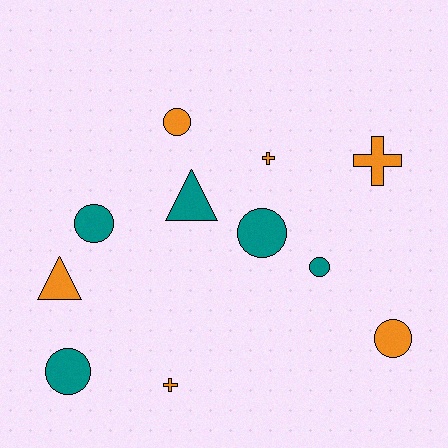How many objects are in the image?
There are 11 objects.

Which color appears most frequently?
Orange, with 6 objects.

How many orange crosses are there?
There are 3 orange crosses.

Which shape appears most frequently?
Circle, with 6 objects.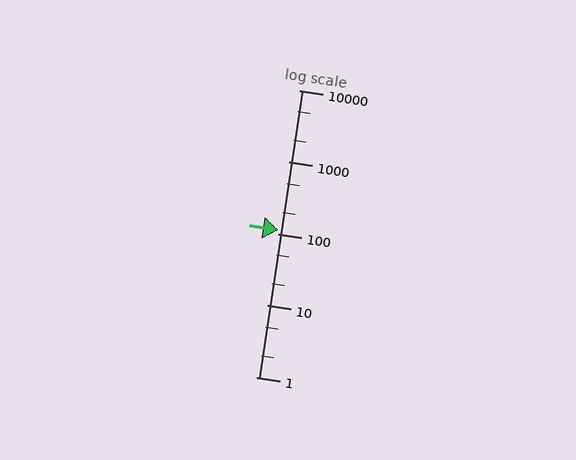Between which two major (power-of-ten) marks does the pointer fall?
The pointer is between 100 and 1000.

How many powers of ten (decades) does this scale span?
The scale spans 4 decades, from 1 to 10000.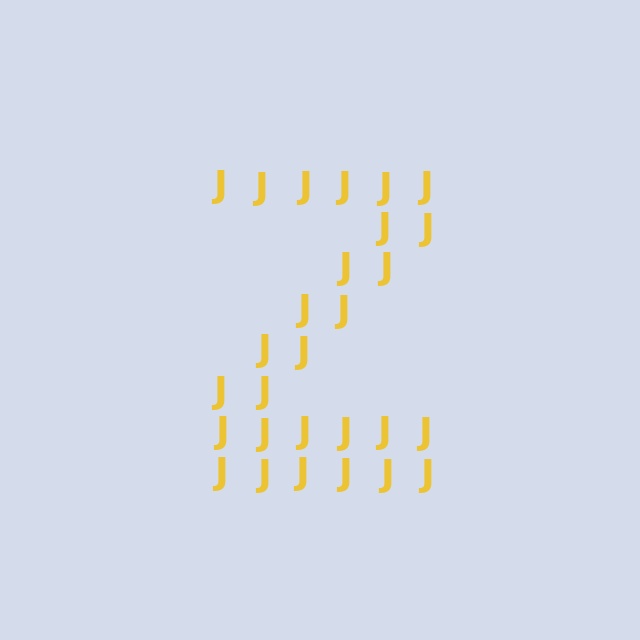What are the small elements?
The small elements are letter J's.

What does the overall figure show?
The overall figure shows the letter Z.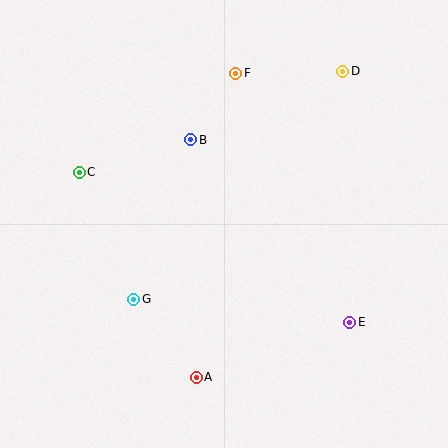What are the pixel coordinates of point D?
Point D is at (343, 71).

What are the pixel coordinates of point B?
Point B is at (191, 140).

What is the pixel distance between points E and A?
The distance between E and A is 163 pixels.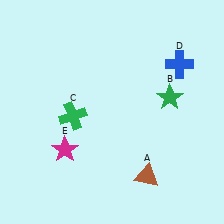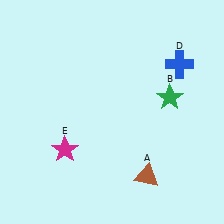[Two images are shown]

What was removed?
The green cross (C) was removed in Image 2.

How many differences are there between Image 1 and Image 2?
There is 1 difference between the two images.